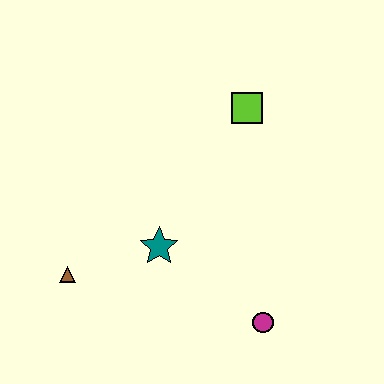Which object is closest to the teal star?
The brown triangle is closest to the teal star.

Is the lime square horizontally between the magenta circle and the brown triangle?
Yes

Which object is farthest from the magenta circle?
The lime square is farthest from the magenta circle.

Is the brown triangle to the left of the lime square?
Yes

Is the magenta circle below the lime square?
Yes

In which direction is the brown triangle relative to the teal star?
The brown triangle is to the left of the teal star.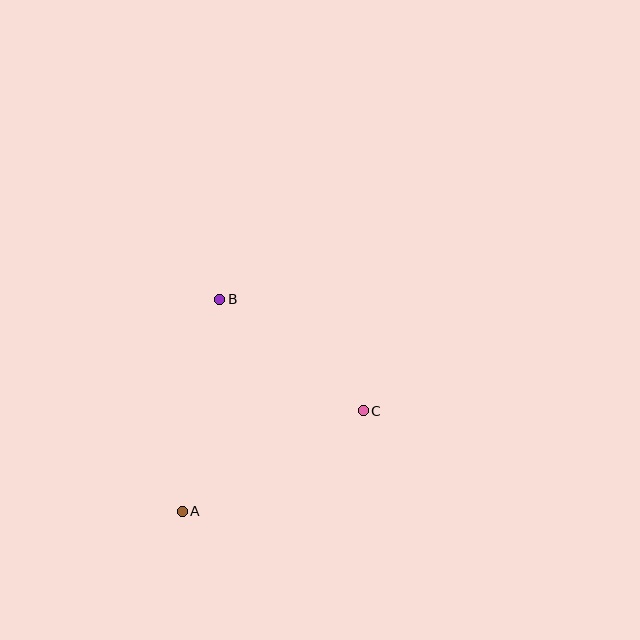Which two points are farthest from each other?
Points A and B are farthest from each other.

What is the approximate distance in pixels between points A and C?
The distance between A and C is approximately 207 pixels.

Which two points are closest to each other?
Points B and C are closest to each other.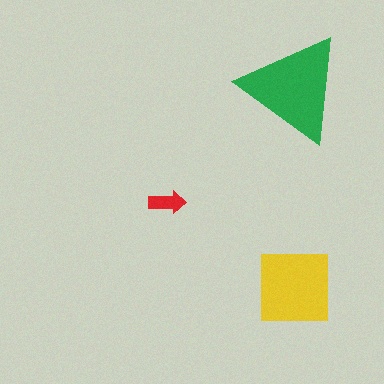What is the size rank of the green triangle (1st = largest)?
1st.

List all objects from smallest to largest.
The red arrow, the yellow square, the green triangle.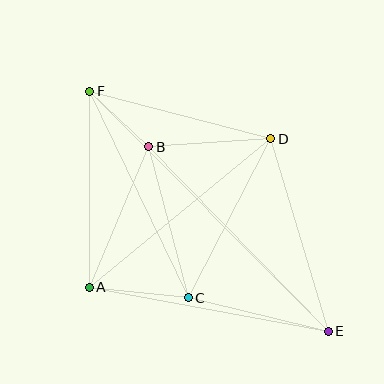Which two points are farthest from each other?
Points E and F are farthest from each other.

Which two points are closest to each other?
Points B and F are closest to each other.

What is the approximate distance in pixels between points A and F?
The distance between A and F is approximately 196 pixels.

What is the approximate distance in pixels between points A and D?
The distance between A and D is approximately 234 pixels.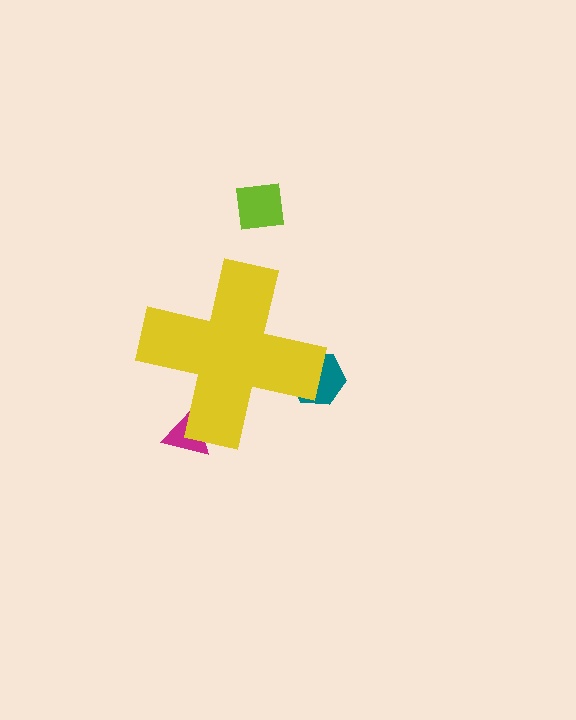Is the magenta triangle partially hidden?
Yes, the magenta triangle is partially hidden behind the yellow cross.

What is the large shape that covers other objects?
A yellow cross.